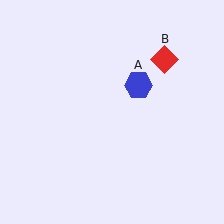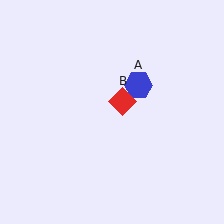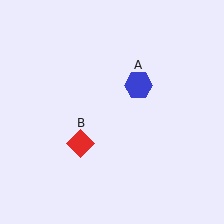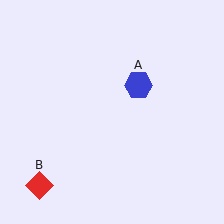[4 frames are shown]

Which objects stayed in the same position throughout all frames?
Blue hexagon (object A) remained stationary.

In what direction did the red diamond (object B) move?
The red diamond (object B) moved down and to the left.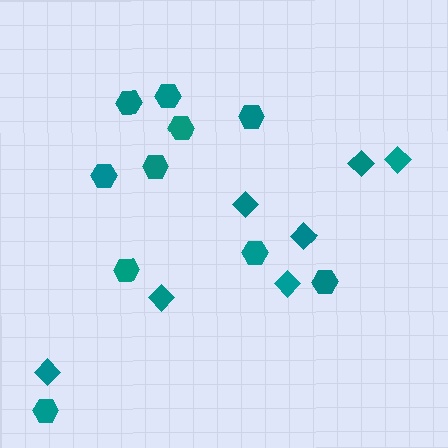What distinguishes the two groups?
There are 2 groups: one group of diamonds (7) and one group of hexagons (10).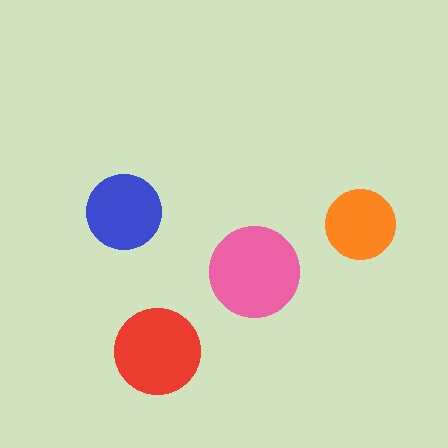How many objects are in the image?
There are 4 objects in the image.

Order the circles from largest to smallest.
the pink one, the red one, the blue one, the orange one.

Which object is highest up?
The blue circle is topmost.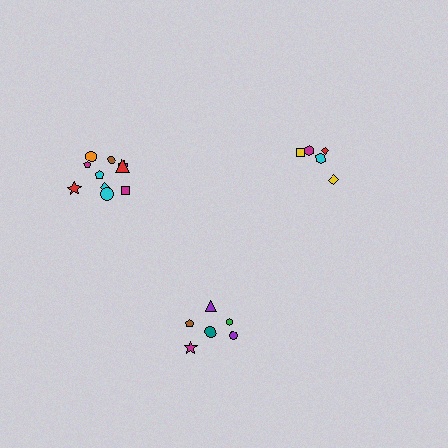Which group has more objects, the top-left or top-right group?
The top-left group.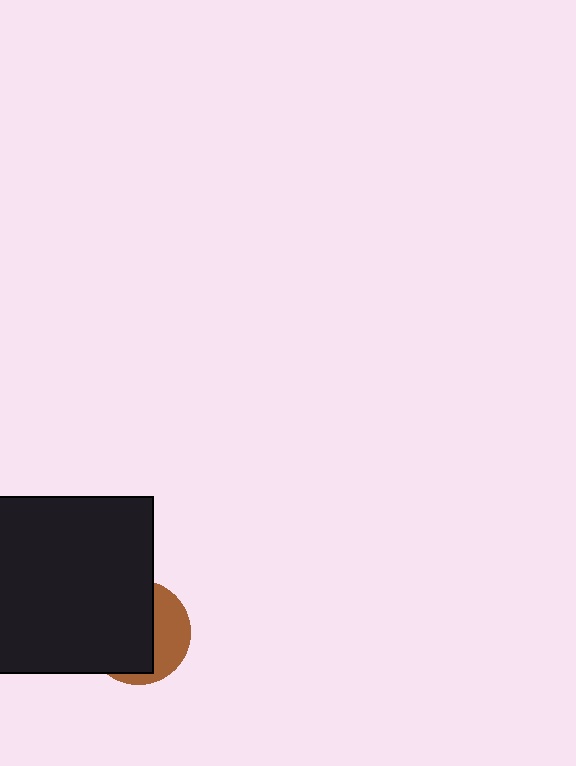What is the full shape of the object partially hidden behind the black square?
The partially hidden object is a brown circle.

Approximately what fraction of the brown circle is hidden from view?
Roughly 63% of the brown circle is hidden behind the black square.